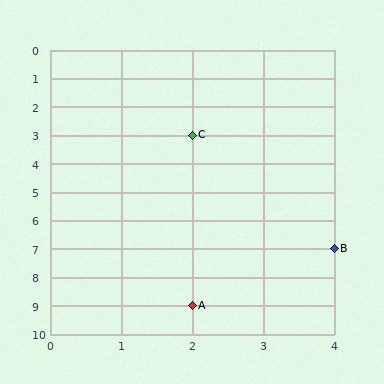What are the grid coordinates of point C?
Point C is at grid coordinates (2, 3).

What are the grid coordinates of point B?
Point B is at grid coordinates (4, 7).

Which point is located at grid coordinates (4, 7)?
Point B is at (4, 7).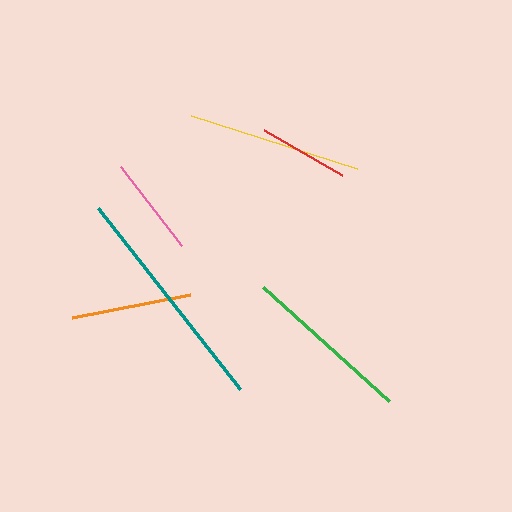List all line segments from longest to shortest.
From longest to shortest: teal, yellow, green, orange, pink, red.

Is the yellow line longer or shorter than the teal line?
The teal line is longer than the yellow line.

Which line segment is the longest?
The teal line is the longest at approximately 230 pixels.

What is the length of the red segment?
The red segment is approximately 90 pixels long.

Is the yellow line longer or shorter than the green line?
The yellow line is longer than the green line.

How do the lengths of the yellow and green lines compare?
The yellow and green lines are approximately the same length.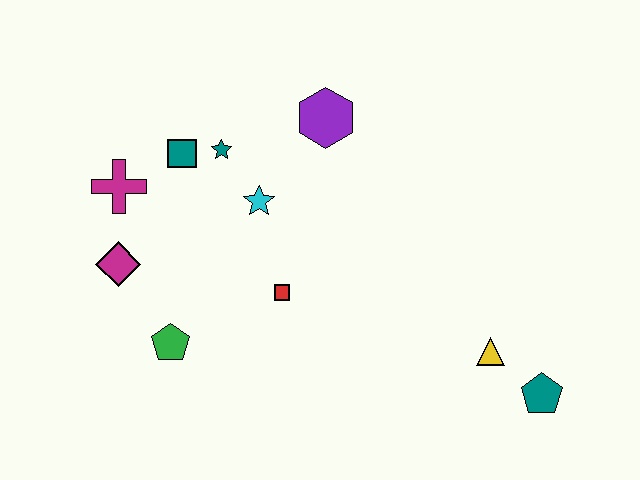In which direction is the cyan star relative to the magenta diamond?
The cyan star is to the right of the magenta diamond.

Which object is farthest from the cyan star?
The teal pentagon is farthest from the cyan star.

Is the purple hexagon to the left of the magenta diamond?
No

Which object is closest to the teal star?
The teal square is closest to the teal star.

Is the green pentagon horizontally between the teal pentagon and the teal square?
No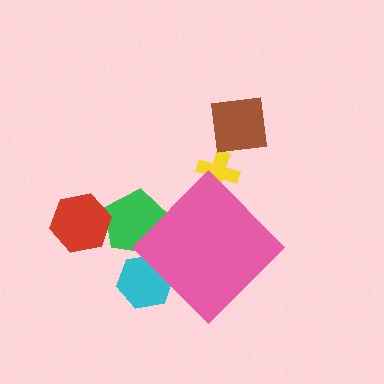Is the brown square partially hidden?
No, the brown square is fully visible.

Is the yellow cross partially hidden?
Yes, the yellow cross is partially hidden behind the pink diamond.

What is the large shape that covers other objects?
A pink diamond.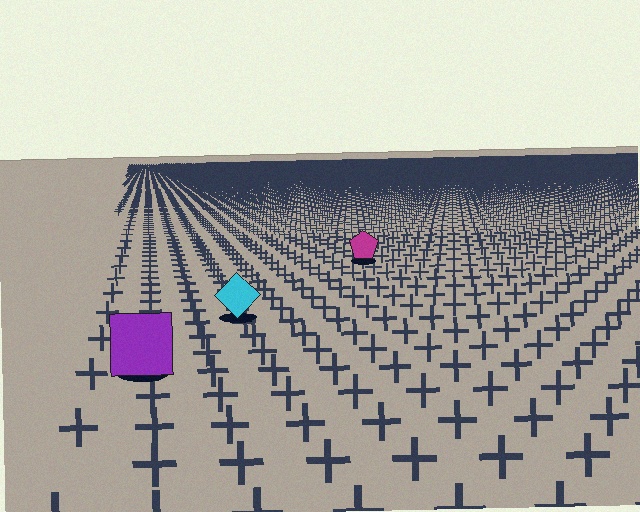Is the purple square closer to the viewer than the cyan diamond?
Yes. The purple square is closer — you can tell from the texture gradient: the ground texture is coarser near it.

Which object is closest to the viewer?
The purple square is closest. The texture marks near it are larger and more spread out.